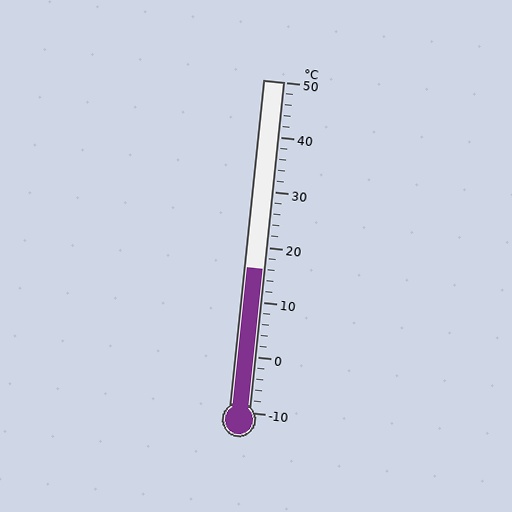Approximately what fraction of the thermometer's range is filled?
The thermometer is filled to approximately 45% of its range.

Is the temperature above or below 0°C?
The temperature is above 0°C.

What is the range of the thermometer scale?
The thermometer scale ranges from -10°C to 50°C.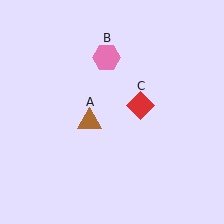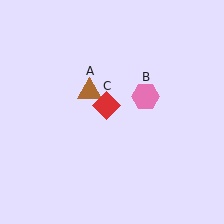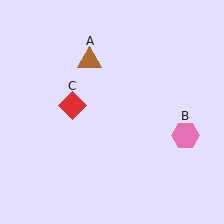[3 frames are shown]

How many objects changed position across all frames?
3 objects changed position: brown triangle (object A), pink hexagon (object B), red diamond (object C).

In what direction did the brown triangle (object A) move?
The brown triangle (object A) moved up.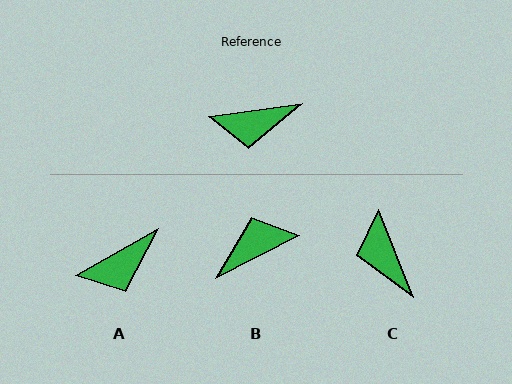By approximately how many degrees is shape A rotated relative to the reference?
Approximately 22 degrees counter-clockwise.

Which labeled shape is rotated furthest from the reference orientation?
B, about 161 degrees away.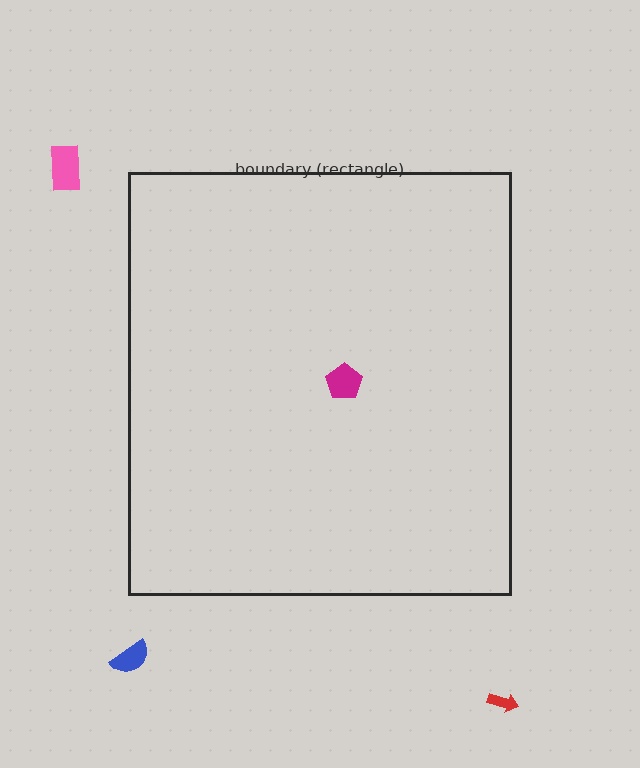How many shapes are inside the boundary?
1 inside, 3 outside.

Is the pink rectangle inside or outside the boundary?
Outside.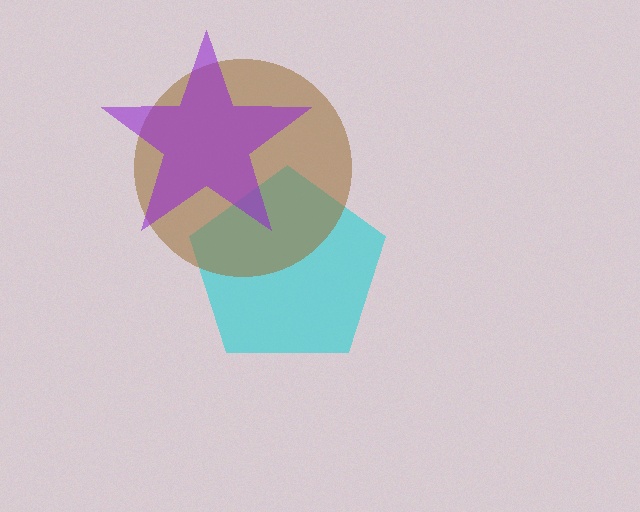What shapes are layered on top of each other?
The layered shapes are: a cyan pentagon, a brown circle, a purple star.